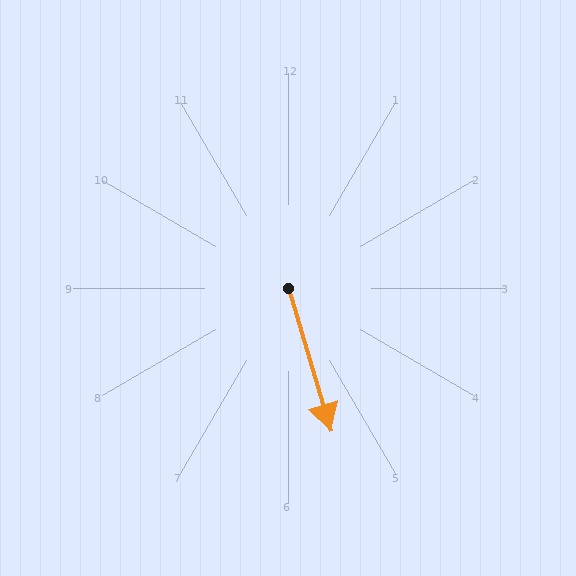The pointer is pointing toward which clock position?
Roughly 5 o'clock.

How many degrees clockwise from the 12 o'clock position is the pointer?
Approximately 163 degrees.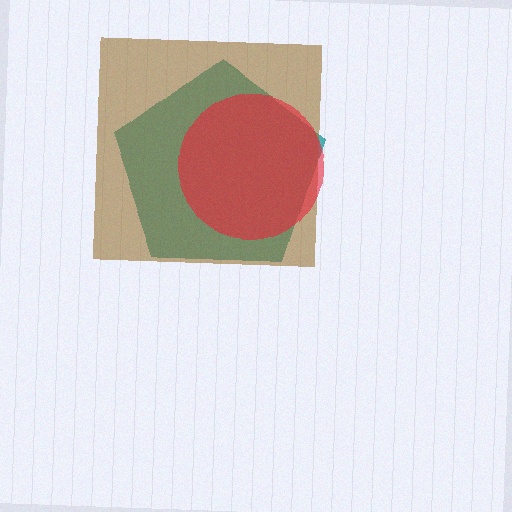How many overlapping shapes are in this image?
There are 3 overlapping shapes in the image.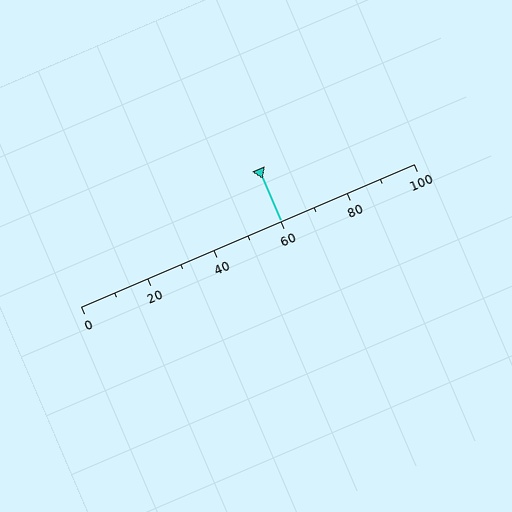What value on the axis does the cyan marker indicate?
The marker indicates approximately 60.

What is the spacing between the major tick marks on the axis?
The major ticks are spaced 20 apart.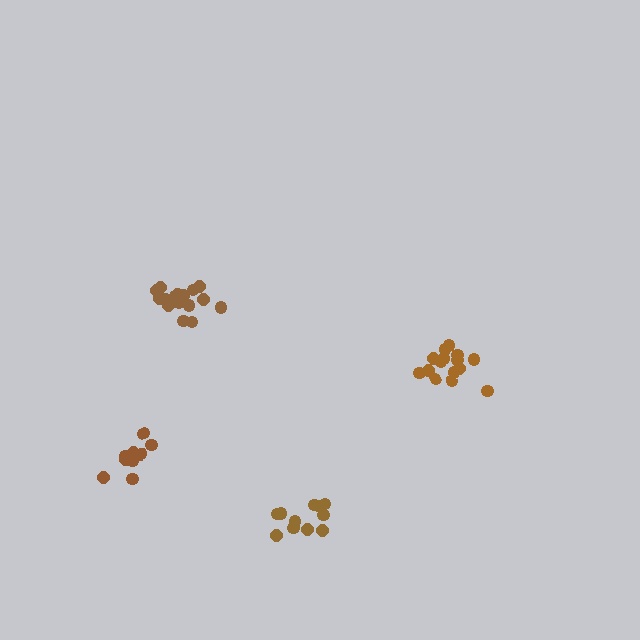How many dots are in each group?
Group 1: 15 dots, Group 2: 11 dots, Group 3: 16 dots, Group 4: 11 dots (53 total).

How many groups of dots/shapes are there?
There are 4 groups.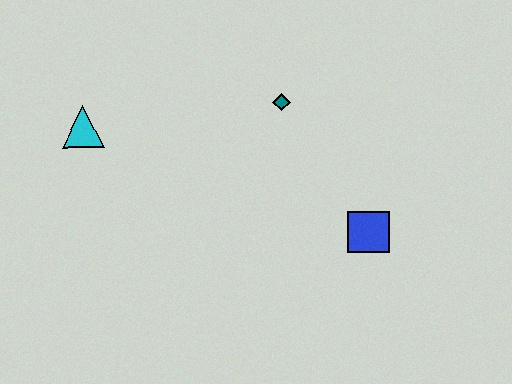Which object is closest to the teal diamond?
The blue square is closest to the teal diamond.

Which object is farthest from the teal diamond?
The cyan triangle is farthest from the teal diamond.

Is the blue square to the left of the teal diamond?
No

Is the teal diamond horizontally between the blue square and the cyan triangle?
Yes